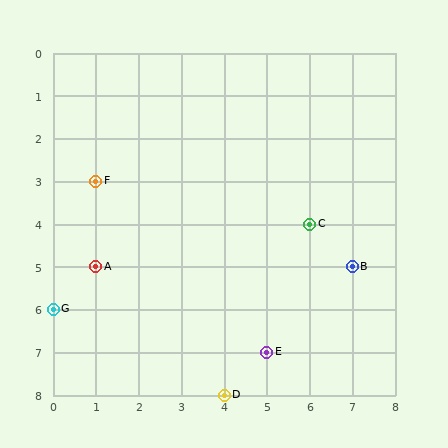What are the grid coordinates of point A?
Point A is at grid coordinates (1, 5).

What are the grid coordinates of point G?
Point G is at grid coordinates (0, 6).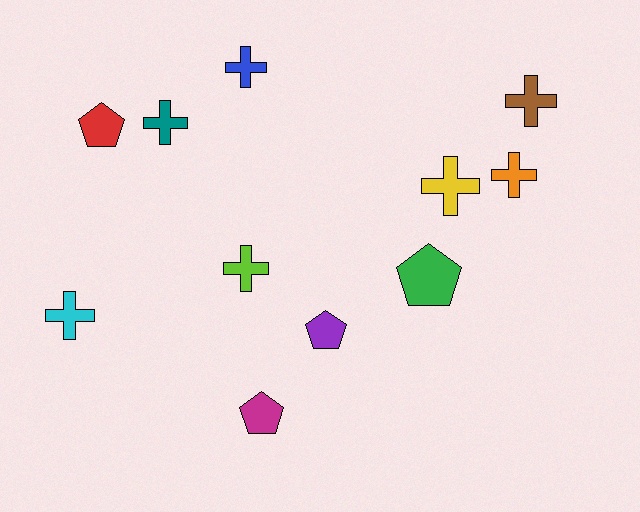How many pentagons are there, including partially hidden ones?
There are 4 pentagons.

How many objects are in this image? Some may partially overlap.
There are 11 objects.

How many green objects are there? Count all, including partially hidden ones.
There is 1 green object.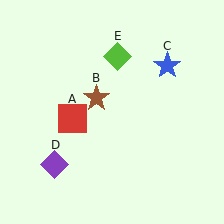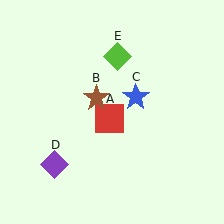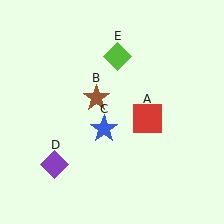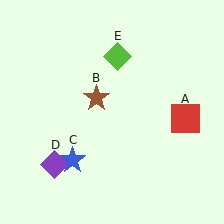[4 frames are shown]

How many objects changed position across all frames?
2 objects changed position: red square (object A), blue star (object C).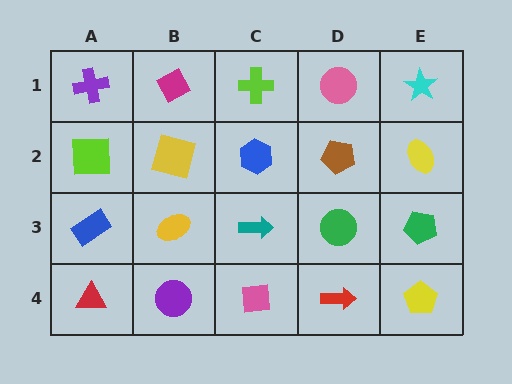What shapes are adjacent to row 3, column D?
A brown pentagon (row 2, column D), a red arrow (row 4, column D), a teal arrow (row 3, column C), a green pentagon (row 3, column E).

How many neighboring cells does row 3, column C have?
4.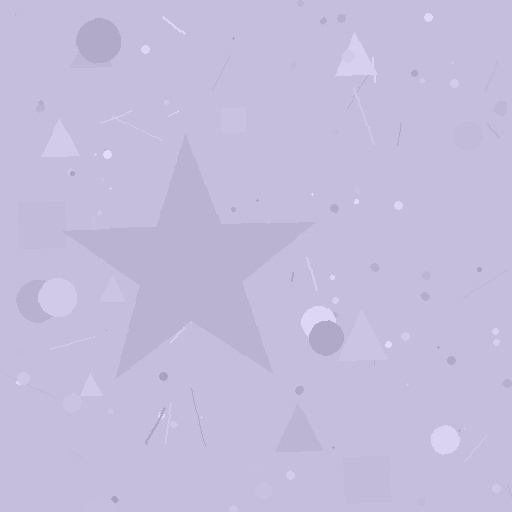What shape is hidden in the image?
A star is hidden in the image.